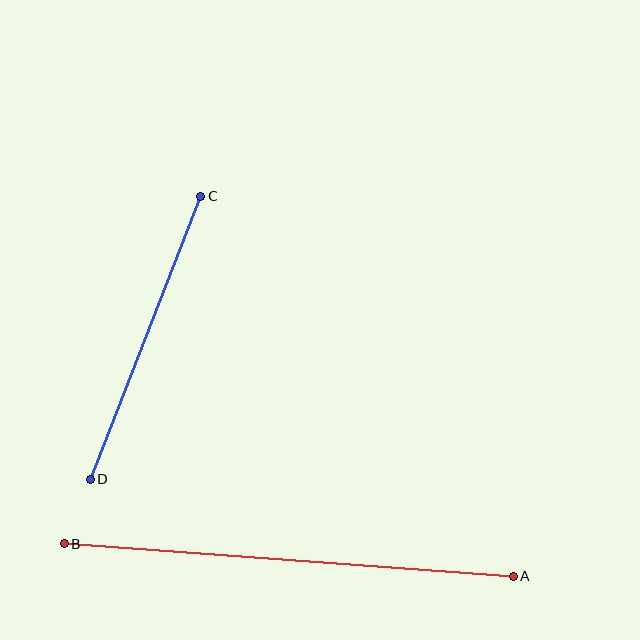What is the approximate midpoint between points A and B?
The midpoint is at approximately (289, 560) pixels.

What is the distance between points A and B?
The distance is approximately 450 pixels.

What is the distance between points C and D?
The distance is approximately 304 pixels.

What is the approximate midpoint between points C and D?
The midpoint is at approximately (145, 338) pixels.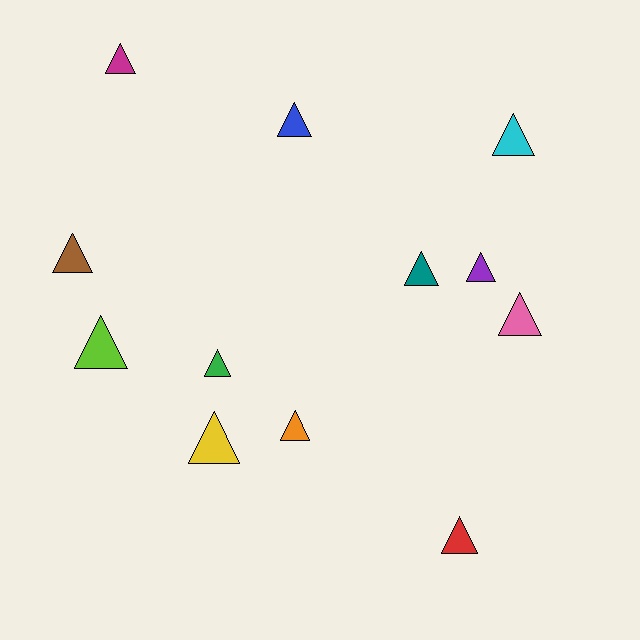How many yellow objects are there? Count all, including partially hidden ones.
There is 1 yellow object.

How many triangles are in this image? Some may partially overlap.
There are 12 triangles.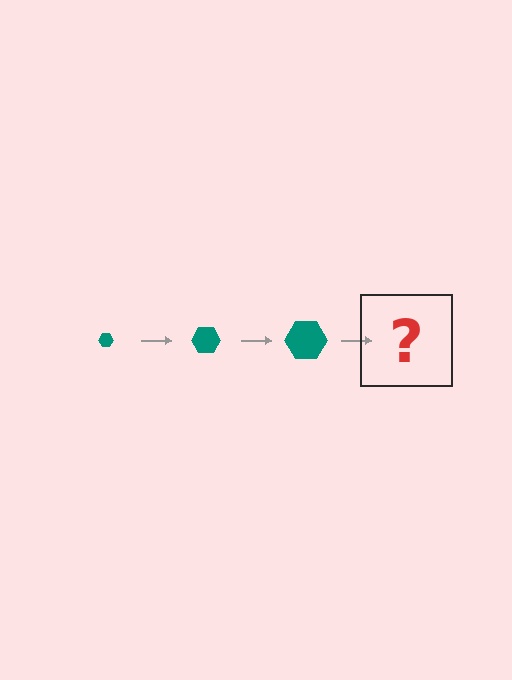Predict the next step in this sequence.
The next step is a teal hexagon, larger than the previous one.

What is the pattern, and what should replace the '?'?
The pattern is that the hexagon gets progressively larger each step. The '?' should be a teal hexagon, larger than the previous one.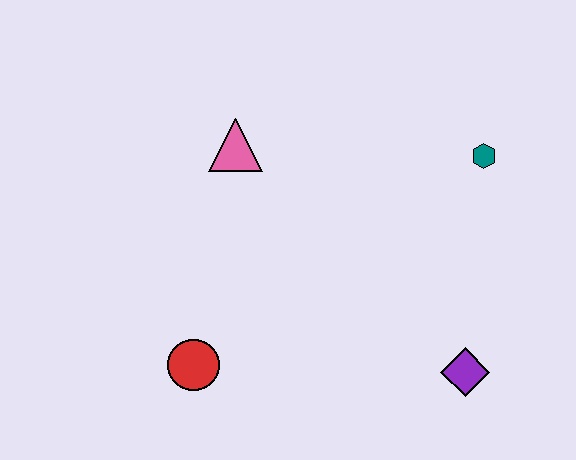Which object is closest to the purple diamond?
The teal hexagon is closest to the purple diamond.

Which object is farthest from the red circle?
The teal hexagon is farthest from the red circle.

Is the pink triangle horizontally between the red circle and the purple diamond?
Yes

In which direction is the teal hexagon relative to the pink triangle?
The teal hexagon is to the right of the pink triangle.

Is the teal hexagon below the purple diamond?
No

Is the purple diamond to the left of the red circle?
No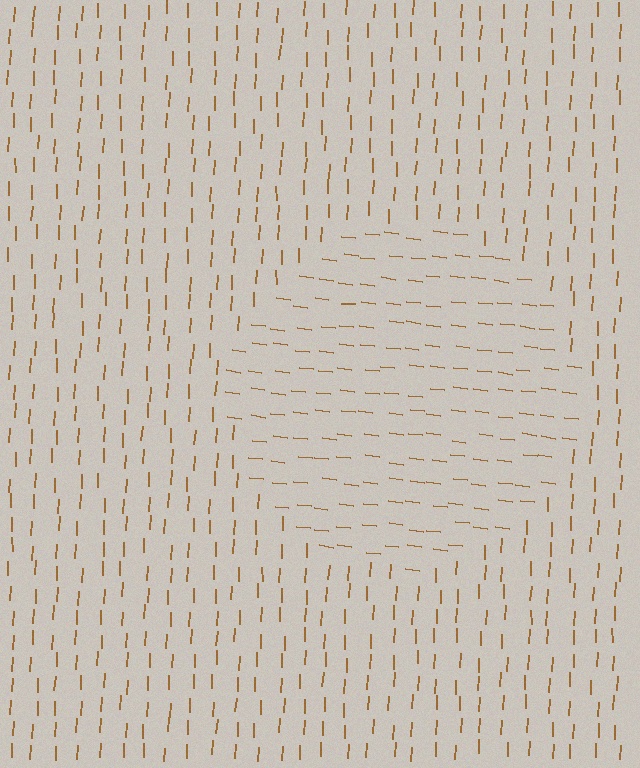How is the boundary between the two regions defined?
The boundary is defined purely by a change in line orientation (approximately 86 degrees difference). All lines are the same color and thickness.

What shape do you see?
I see a circle.